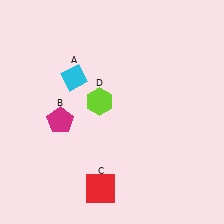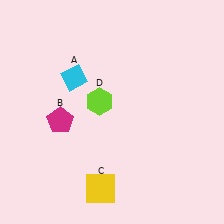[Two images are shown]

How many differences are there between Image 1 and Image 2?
There is 1 difference between the two images.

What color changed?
The square (C) changed from red in Image 1 to yellow in Image 2.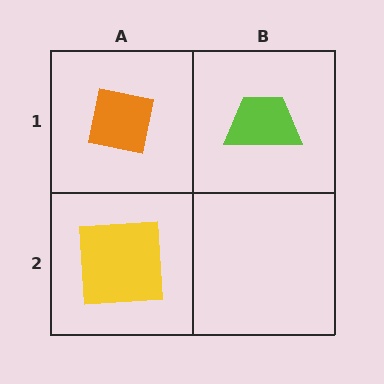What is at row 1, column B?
A lime trapezoid.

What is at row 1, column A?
An orange square.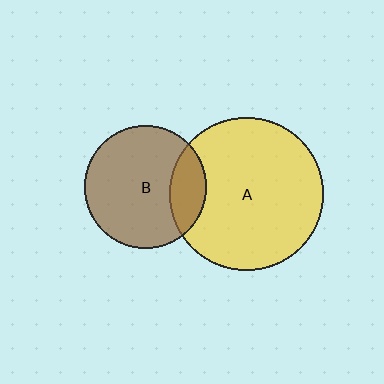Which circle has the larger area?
Circle A (yellow).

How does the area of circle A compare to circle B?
Approximately 1.6 times.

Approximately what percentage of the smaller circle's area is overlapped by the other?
Approximately 20%.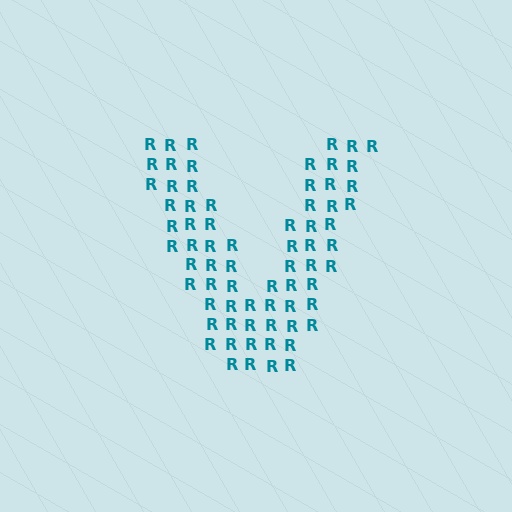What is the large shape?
The large shape is the letter V.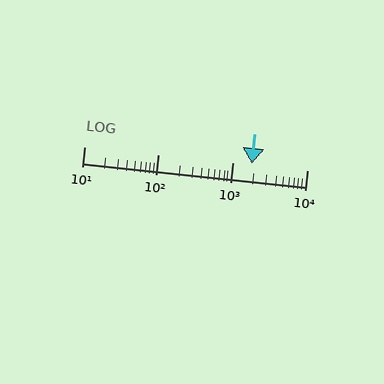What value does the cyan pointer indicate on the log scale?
The pointer indicates approximately 1800.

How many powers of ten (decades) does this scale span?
The scale spans 3 decades, from 10 to 10000.